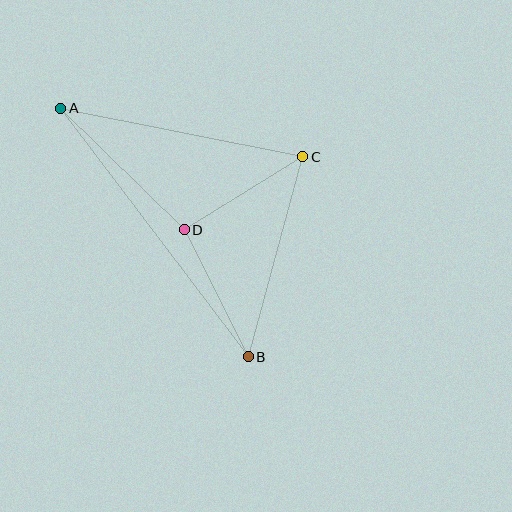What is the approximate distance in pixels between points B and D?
The distance between B and D is approximately 142 pixels.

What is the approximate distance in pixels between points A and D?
The distance between A and D is approximately 173 pixels.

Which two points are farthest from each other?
Points A and B are farthest from each other.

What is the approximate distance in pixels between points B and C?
The distance between B and C is approximately 207 pixels.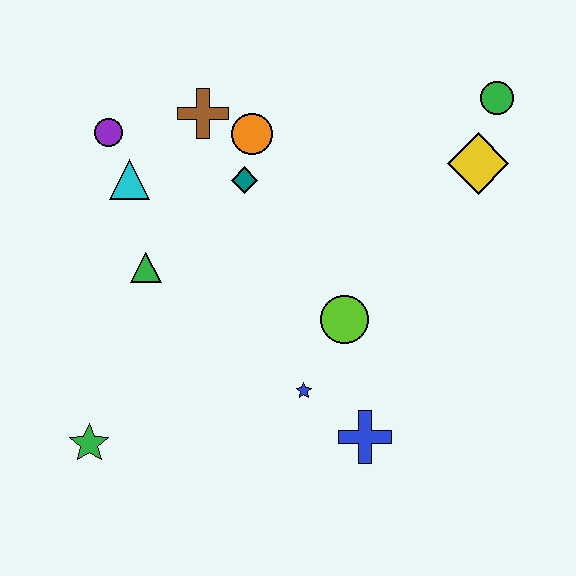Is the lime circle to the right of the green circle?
No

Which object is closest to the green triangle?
The cyan triangle is closest to the green triangle.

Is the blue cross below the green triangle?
Yes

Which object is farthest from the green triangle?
The green circle is farthest from the green triangle.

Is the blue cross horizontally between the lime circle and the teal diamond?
No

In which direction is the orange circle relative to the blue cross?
The orange circle is above the blue cross.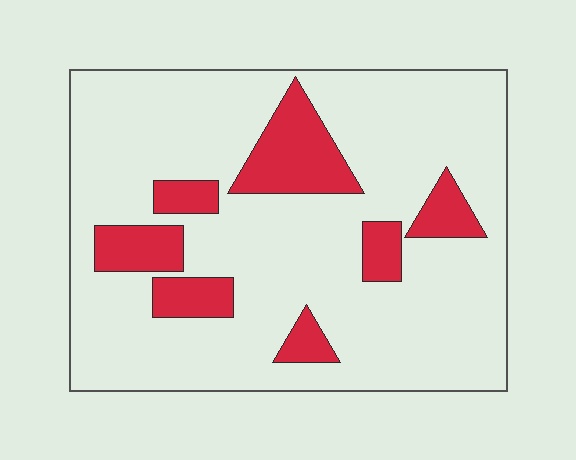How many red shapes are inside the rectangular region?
7.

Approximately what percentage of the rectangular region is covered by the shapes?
Approximately 20%.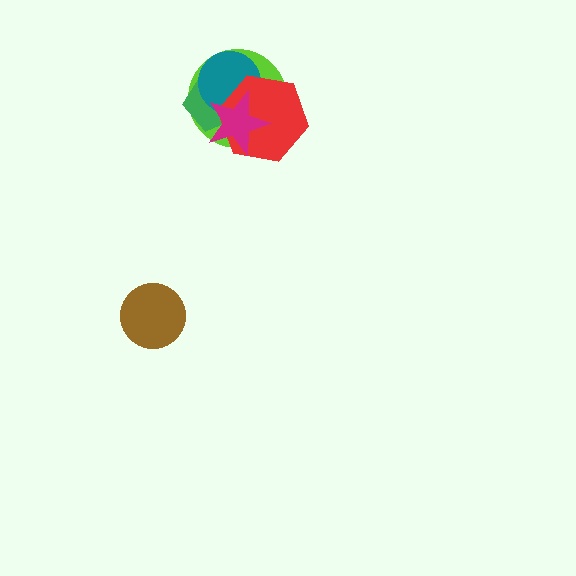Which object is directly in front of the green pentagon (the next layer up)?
The teal circle is directly in front of the green pentagon.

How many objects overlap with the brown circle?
0 objects overlap with the brown circle.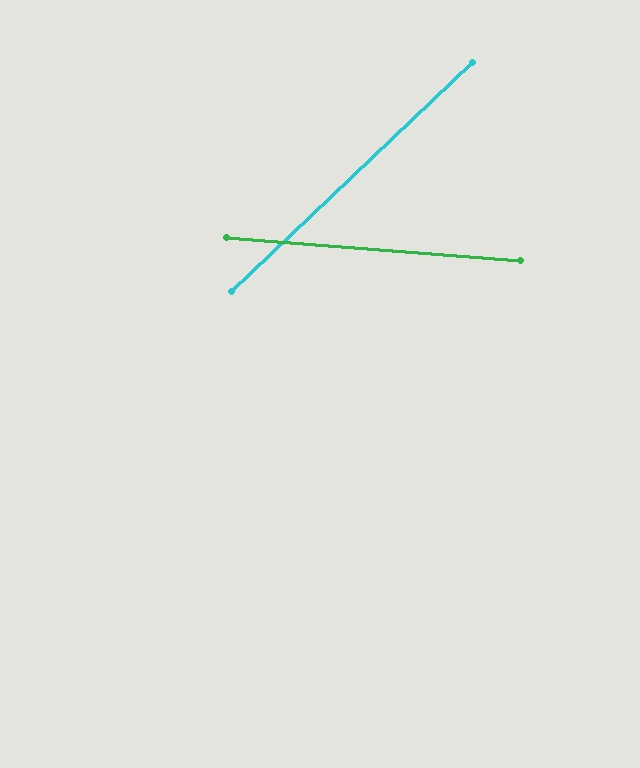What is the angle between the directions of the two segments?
Approximately 48 degrees.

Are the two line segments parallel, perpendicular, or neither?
Neither parallel nor perpendicular — they differ by about 48°.